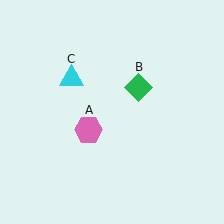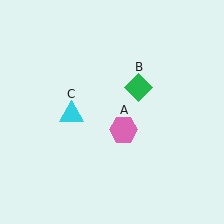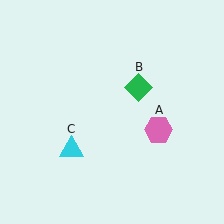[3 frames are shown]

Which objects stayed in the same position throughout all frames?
Green diamond (object B) remained stationary.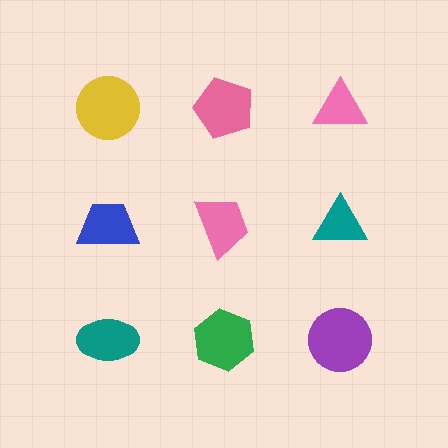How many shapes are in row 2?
3 shapes.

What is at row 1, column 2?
A pink pentagon.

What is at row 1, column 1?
A yellow circle.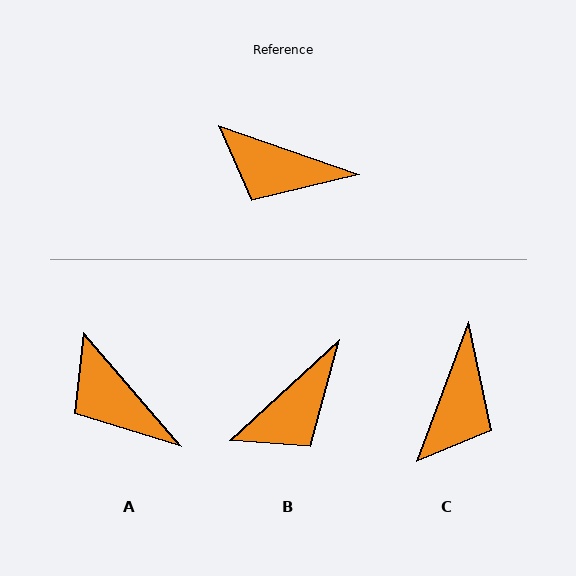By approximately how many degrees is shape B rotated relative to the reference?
Approximately 62 degrees counter-clockwise.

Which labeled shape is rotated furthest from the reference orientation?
C, about 89 degrees away.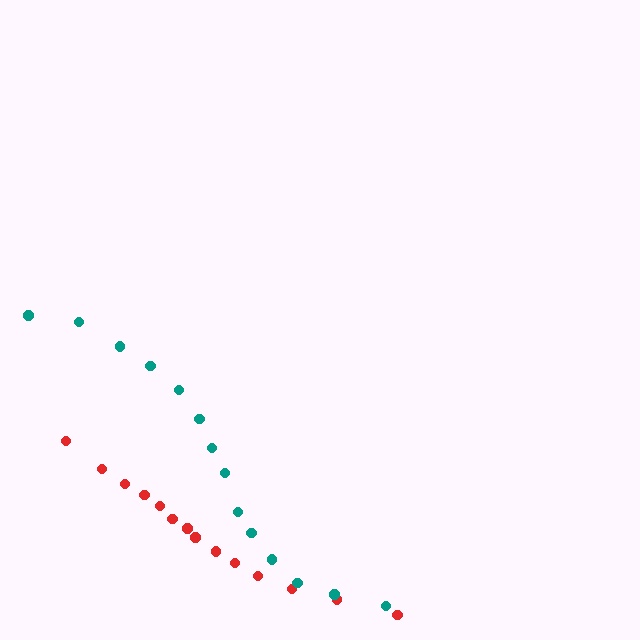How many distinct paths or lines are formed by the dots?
There are 2 distinct paths.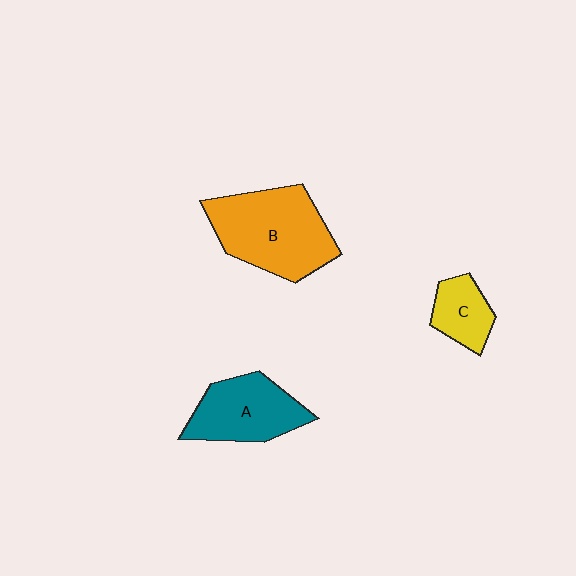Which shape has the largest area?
Shape B (orange).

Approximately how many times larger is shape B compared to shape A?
Approximately 1.4 times.